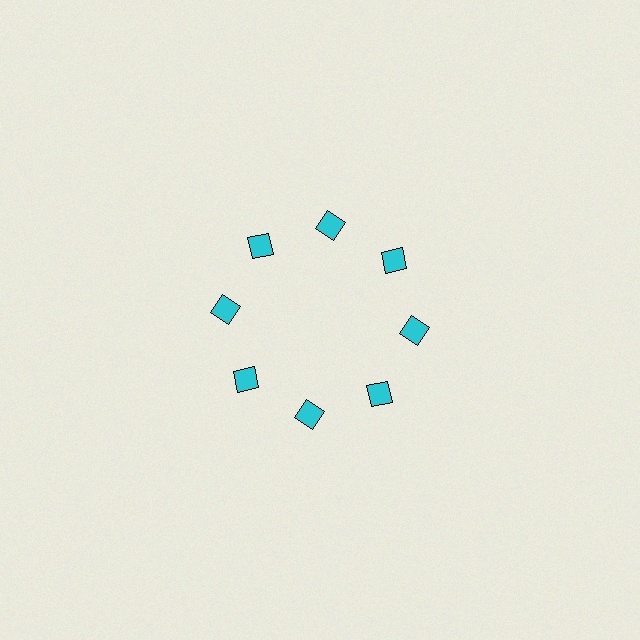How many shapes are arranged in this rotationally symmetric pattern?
There are 8 shapes, arranged in 8 groups of 1.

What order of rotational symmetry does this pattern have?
This pattern has 8-fold rotational symmetry.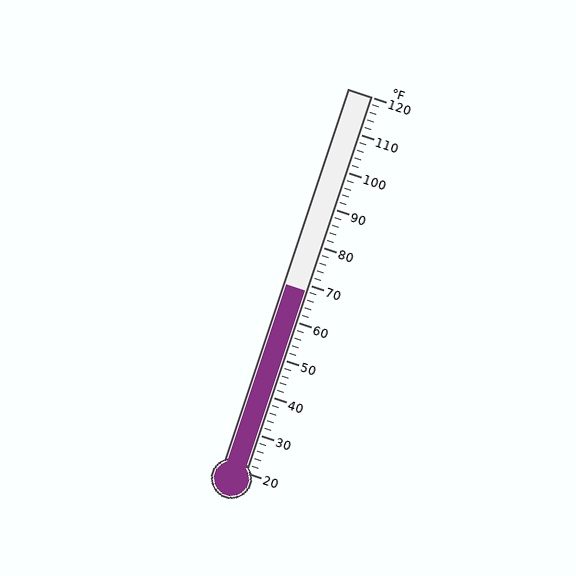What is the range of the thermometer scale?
The thermometer scale ranges from 20°F to 120°F.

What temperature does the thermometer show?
The thermometer shows approximately 68°F.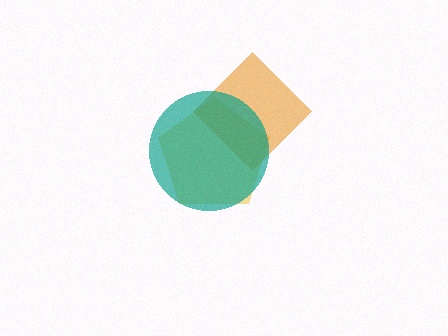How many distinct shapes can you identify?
There are 3 distinct shapes: a yellow pentagon, an orange diamond, a teal circle.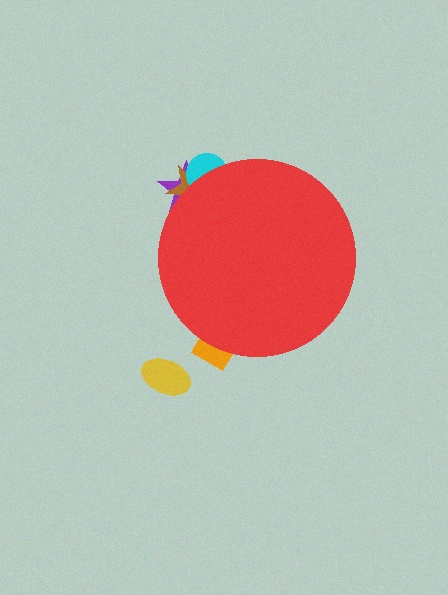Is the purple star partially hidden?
Yes, the purple star is partially hidden behind the red circle.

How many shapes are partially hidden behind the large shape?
5 shapes are partially hidden.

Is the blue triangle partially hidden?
Yes, the blue triangle is partially hidden behind the red circle.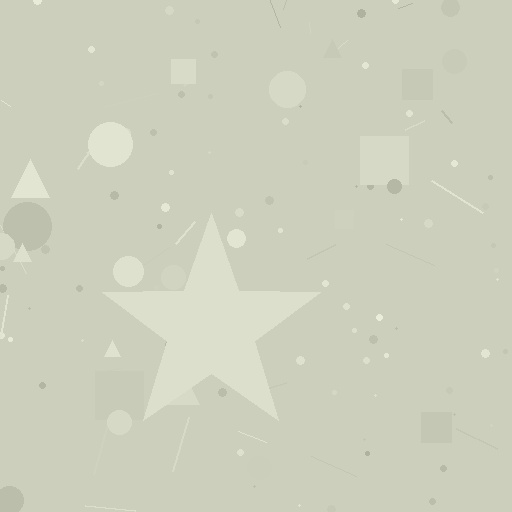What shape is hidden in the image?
A star is hidden in the image.